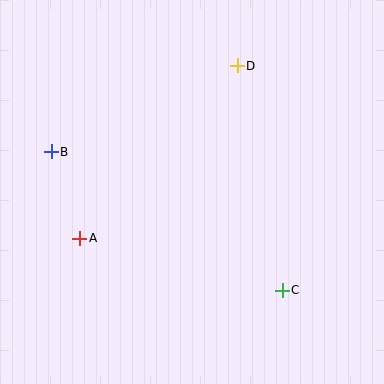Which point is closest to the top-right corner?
Point D is closest to the top-right corner.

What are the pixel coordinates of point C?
Point C is at (283, 290).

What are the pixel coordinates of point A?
Point A is at (80, 239).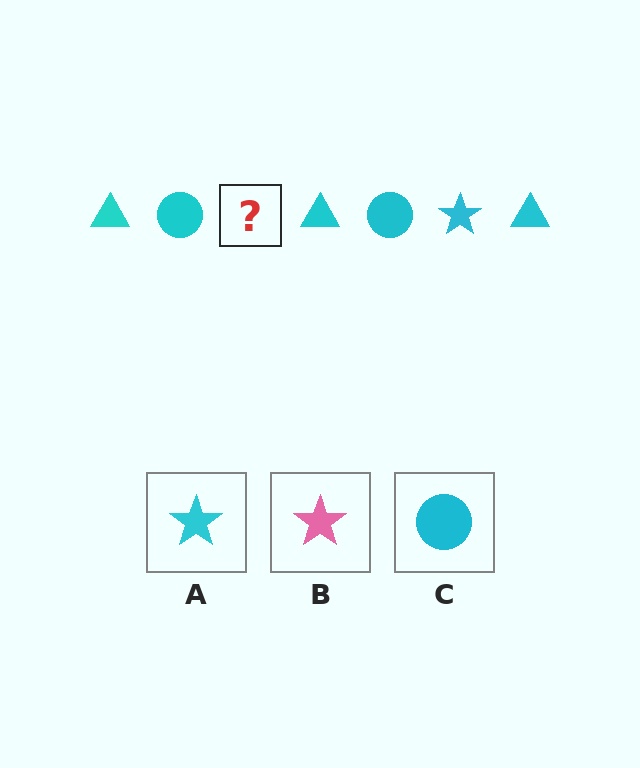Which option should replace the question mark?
Option A.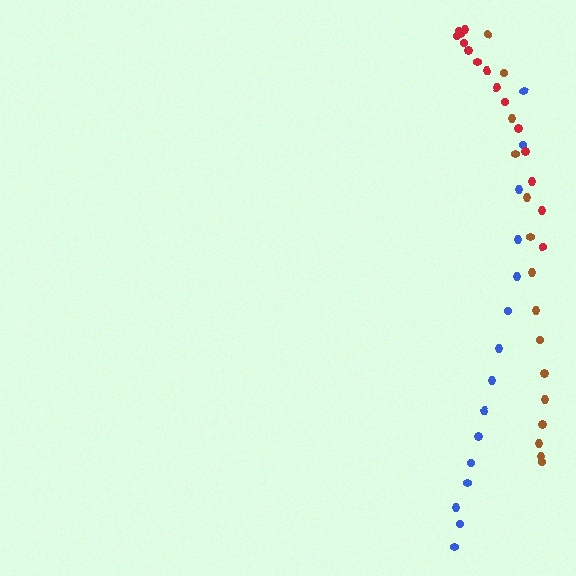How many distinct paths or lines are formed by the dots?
There are 3 distinct paths.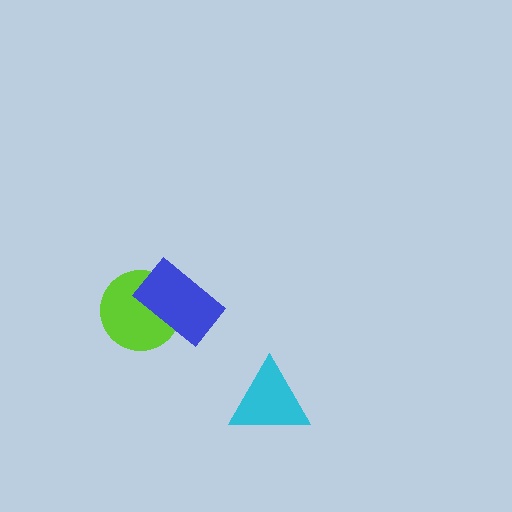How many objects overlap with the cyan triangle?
0 objects overlap with the cyan triangle.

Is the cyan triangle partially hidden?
No, no other shape covers it.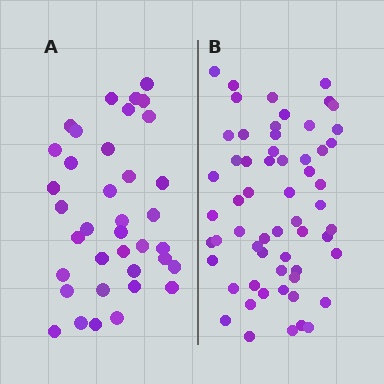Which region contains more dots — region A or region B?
Region B (the right region) has more dots.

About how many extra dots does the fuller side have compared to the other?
Region B has approximately 20 more dots than region A.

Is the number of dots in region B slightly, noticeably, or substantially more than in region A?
Region B has substantially more. The ratio is roughly 1.6 to 1.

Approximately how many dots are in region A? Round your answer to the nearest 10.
About 40 dots. (The exact count is 37, which rounds to 40.)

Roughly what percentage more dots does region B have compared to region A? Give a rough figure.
About 60% more.